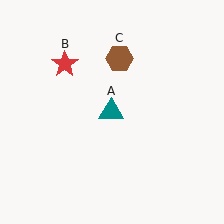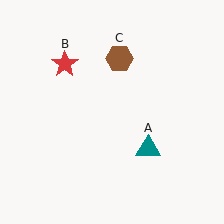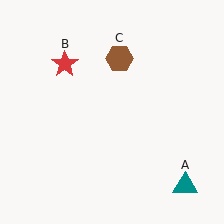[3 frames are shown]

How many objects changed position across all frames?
1 object changed position: teal triangle (object A).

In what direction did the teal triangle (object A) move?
The teal triangle (object A) moved down and to the right.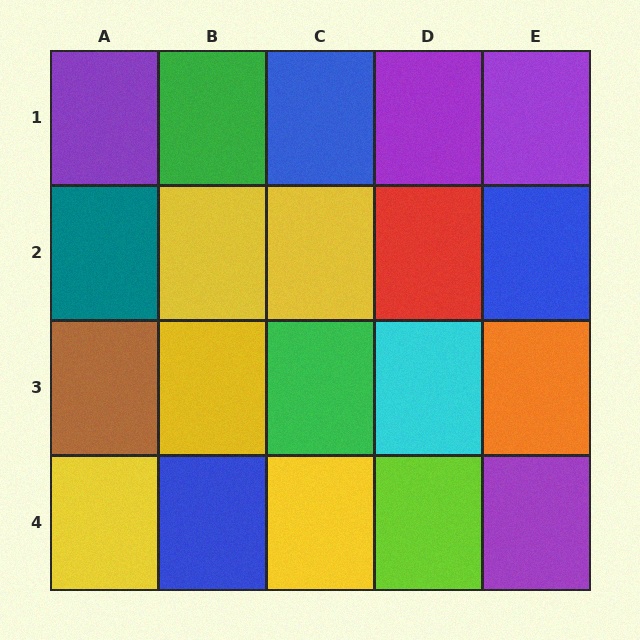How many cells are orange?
1 cell is orange.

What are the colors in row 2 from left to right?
Teal, yellow, yellow, red, blue.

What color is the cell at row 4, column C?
Yellow.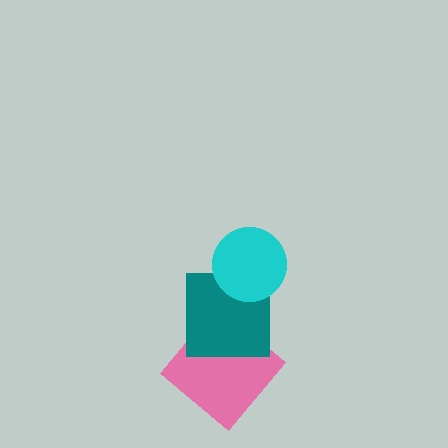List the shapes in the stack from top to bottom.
From top to bottom: the cyan circle, the teal square, the pink diamond.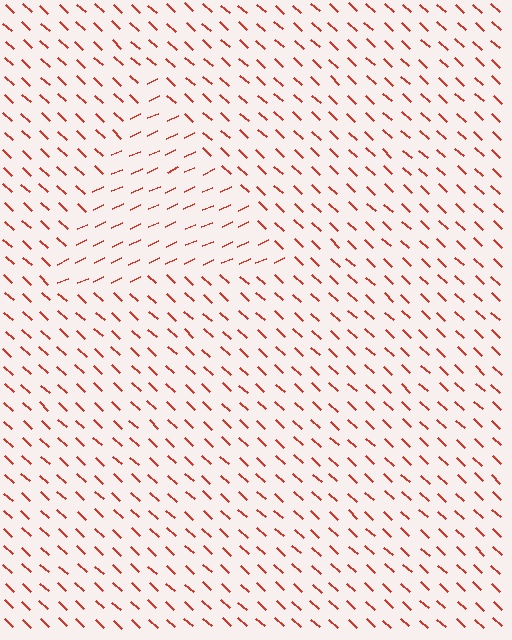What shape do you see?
I see a triangle.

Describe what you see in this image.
The image is filled with small red line segments. A triangle region in the image has lines oriented differently from the surrounding lines, creating a visible texture boundary.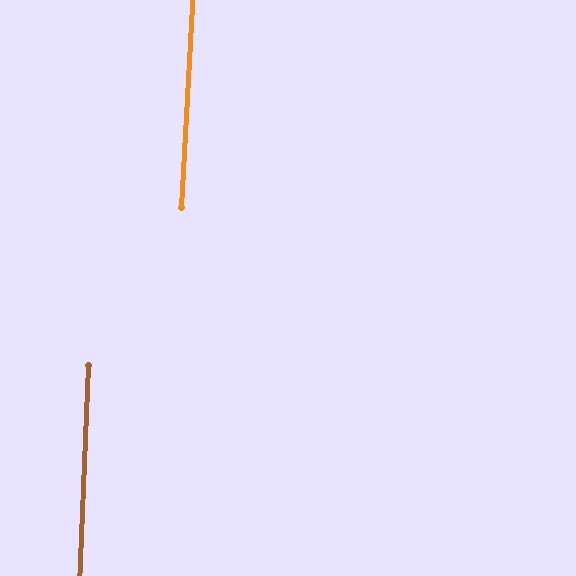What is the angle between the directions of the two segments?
Approximately 0 degrees.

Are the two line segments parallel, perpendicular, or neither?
Parallel — their directions differ by only 0.4°.